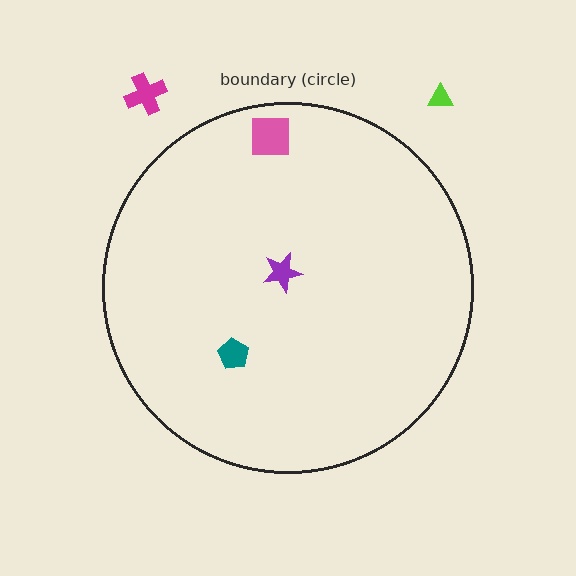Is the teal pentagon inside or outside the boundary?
Inside.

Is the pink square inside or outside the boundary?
Inside.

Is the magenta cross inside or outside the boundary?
Outside.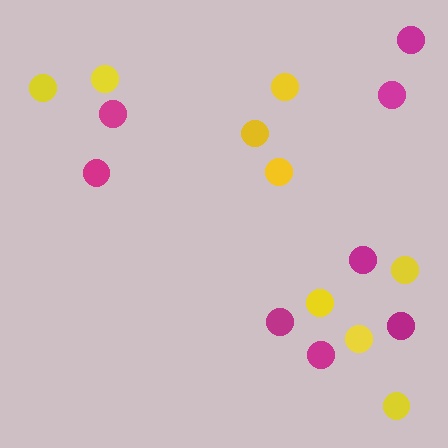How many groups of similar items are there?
There are 2 groups: one group of magenta circles (8) and one group of yellow circles (9).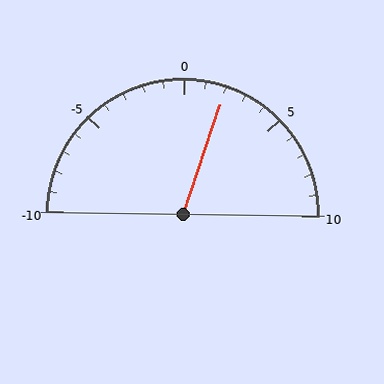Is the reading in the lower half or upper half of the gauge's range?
The reading is in the upper half of the range (-10 to 10).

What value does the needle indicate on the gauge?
The needle indicates approximately 2.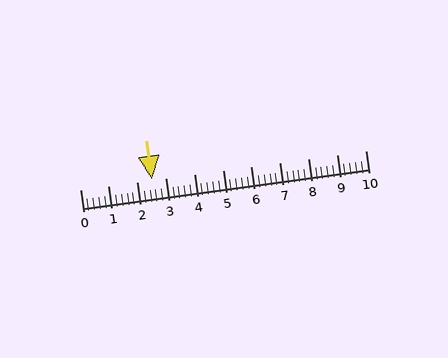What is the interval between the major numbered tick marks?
The major tick marks are spaced 1 units apart.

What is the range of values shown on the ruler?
The ruler shows values from 0 to 10.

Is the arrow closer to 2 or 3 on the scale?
The arrow is closer to 3.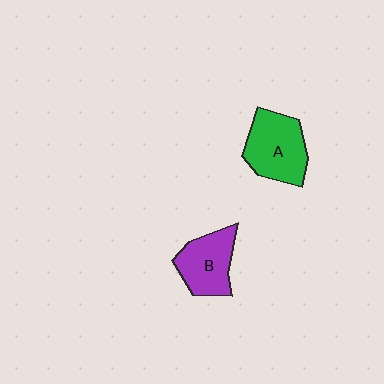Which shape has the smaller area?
Shape B (purple).